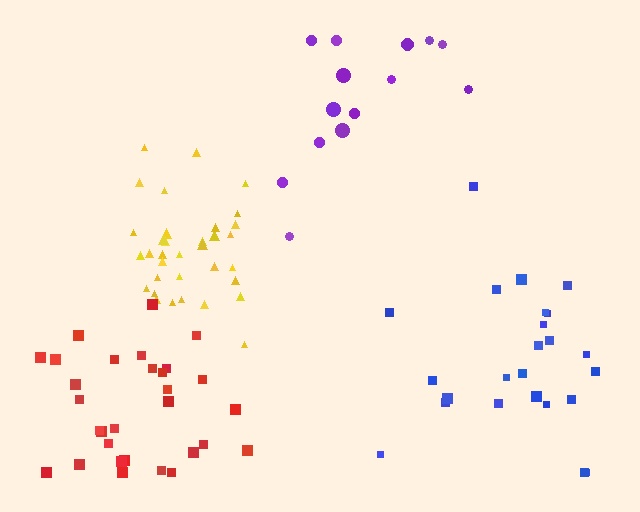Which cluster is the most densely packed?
Yellow.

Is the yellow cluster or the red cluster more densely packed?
Yellow.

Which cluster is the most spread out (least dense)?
Purple.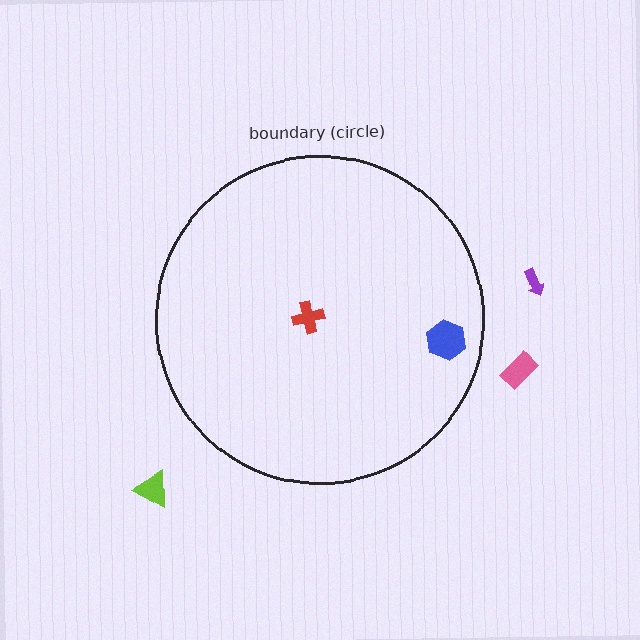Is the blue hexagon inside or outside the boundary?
Inside.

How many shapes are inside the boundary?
2 inside, 3 outside.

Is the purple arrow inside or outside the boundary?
Outside.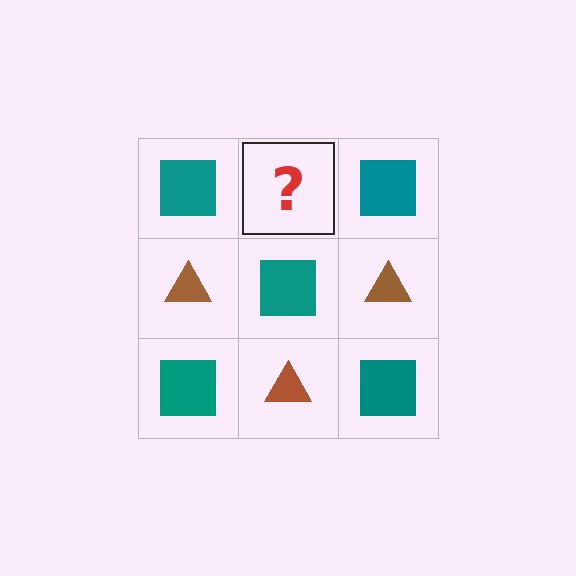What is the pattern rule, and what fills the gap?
The rule is that it alternates teal square and brown triangle in a checkerboard pattern. The gap should be filled with a brown triangle.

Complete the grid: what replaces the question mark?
The question mark should be replaced with a brown triangle.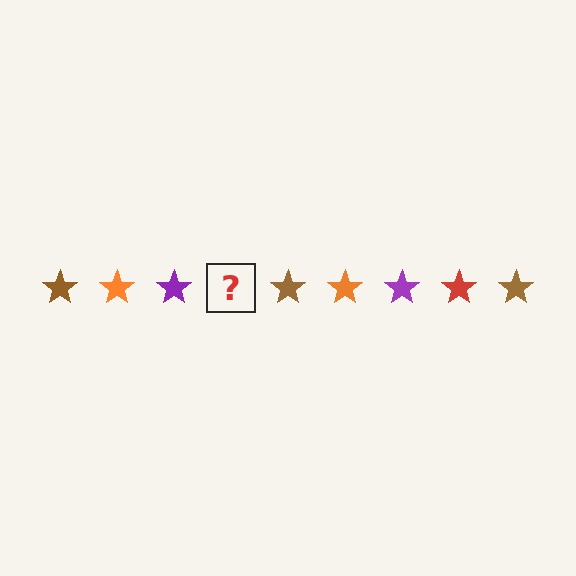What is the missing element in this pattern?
The missing element is a red star.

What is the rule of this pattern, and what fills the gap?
The rule is that the pattern cycles through brown, orange, purple, red stars. The gap should be filled with a red star.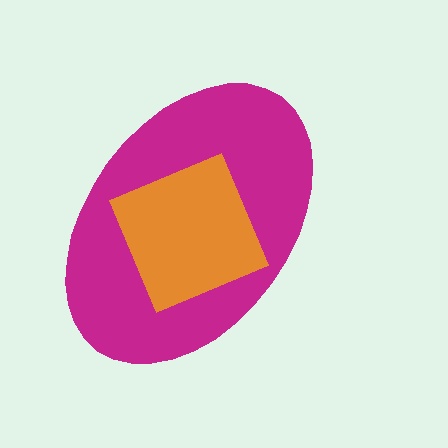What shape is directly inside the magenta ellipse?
The orange diamond.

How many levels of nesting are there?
2.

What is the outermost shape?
The magenta ellipse.